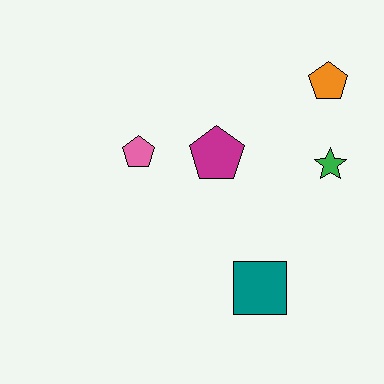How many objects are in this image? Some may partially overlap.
There are 5 objects.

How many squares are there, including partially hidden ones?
There is 1 square.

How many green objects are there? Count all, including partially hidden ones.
There is 1 green object.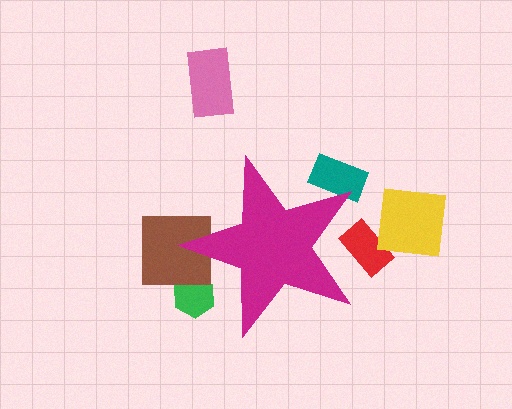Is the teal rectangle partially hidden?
Yes, the teal rectangle is partially hidden behind the magenta star.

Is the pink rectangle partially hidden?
No, the pink rectangle is fully visible.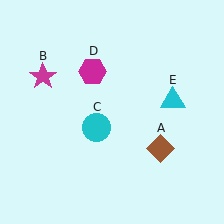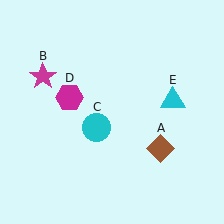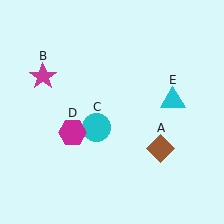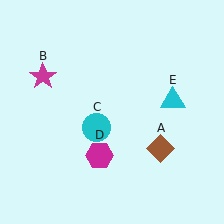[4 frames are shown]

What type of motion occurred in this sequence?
The magenta hexagon (object D) rotated counterclockwise around the center of the scene.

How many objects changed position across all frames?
1 object changed position: magenta hexagon (object D).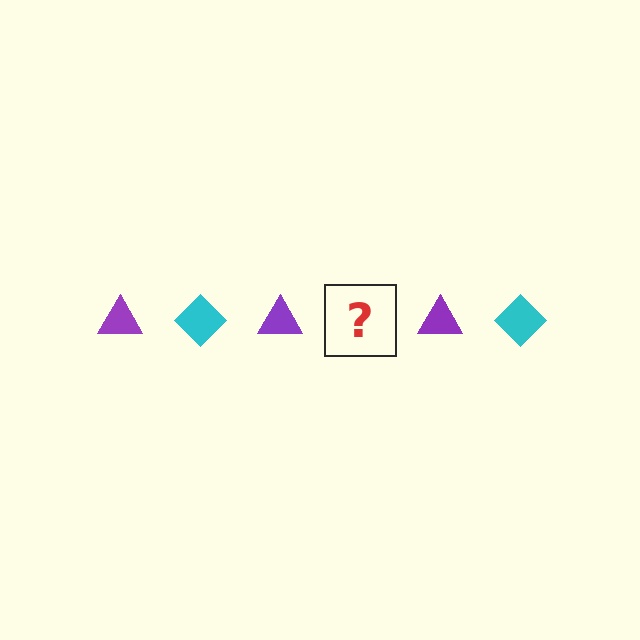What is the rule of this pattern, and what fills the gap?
The rule is that the pattern alternates between purple triangle and cyan diamond. The gap should be filled with a cyan diamond.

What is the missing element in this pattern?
The missing element is a cyan diamond.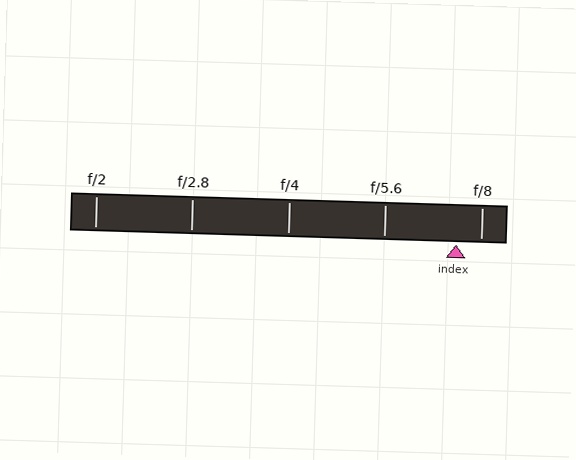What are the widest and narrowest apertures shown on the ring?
The widest aperture shown is f/2 and the narrowest is f/8.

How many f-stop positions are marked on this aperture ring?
There are 5 f-stop positions marked.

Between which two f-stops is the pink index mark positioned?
The index mark is between f/5.6 and f/8.